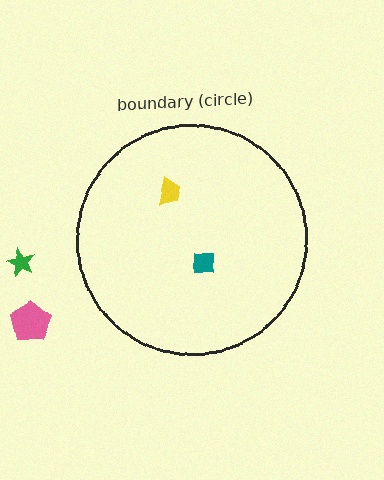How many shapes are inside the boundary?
2 inside, 2 outside.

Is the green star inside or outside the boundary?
Outside.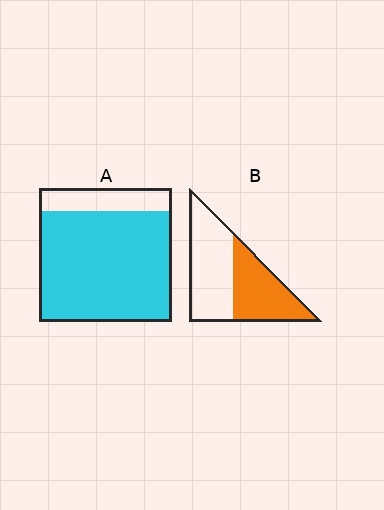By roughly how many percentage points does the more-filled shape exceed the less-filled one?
By roughly 40 percentage points (A over B).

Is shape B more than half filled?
No.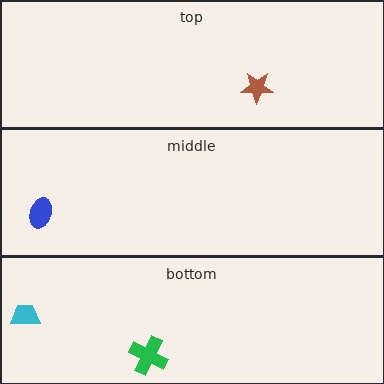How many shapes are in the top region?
1.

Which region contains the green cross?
The bottom region.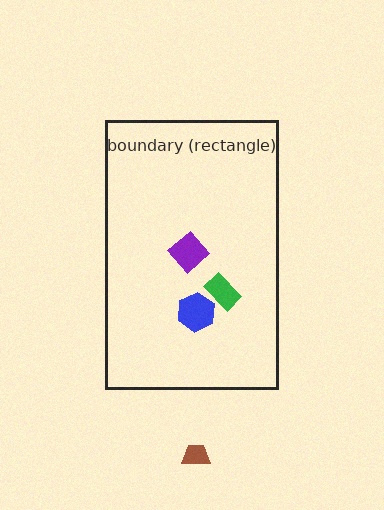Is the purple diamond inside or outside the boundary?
Inside.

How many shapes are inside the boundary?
4 inside, 1 outside.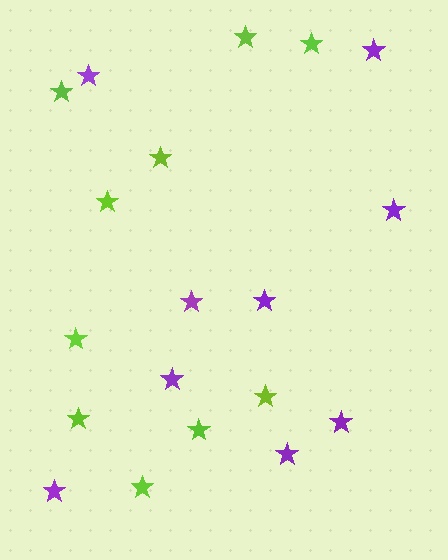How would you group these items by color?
There are 2 groups: one group of purple stars (9) and one group of lime stars (10).